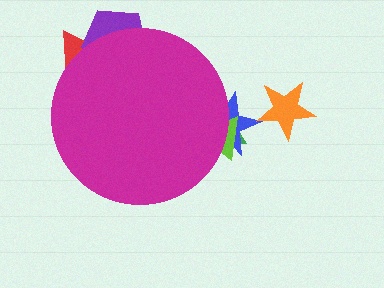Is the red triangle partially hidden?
Yes, the red triangle is partially hidden behind the magenta circle.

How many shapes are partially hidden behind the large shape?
5 shapes are partially hidden.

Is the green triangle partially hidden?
Yes, the green triangle is partially hidden behind the magenta circle.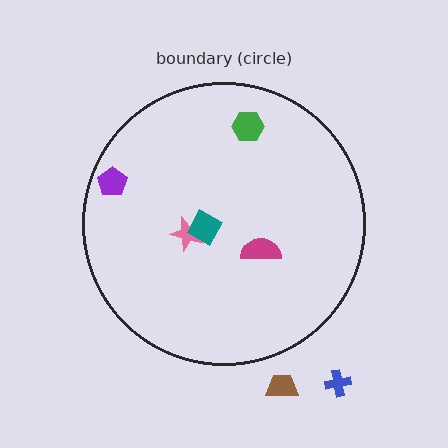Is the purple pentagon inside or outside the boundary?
Inside.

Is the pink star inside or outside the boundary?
Inside.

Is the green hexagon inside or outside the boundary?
Inside.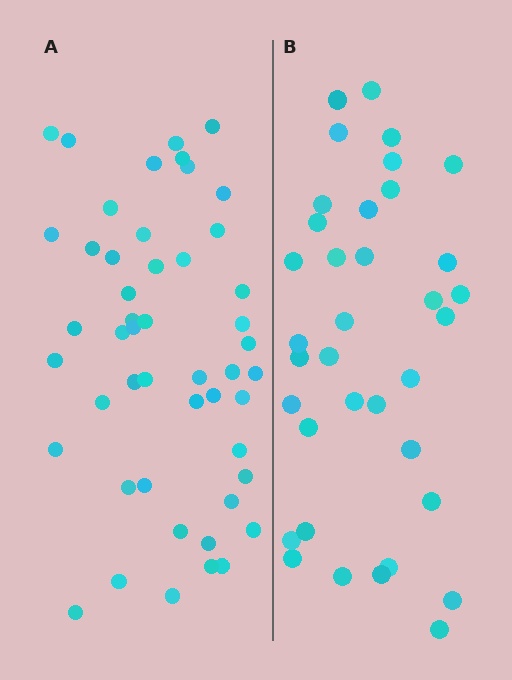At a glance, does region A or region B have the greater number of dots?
Region A (the left region) has more dots.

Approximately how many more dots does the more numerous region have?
Region A has approximately 15 more dots than region B.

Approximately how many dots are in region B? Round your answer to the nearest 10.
About 40 dots. (The exact count is 36, which rounds to 40.)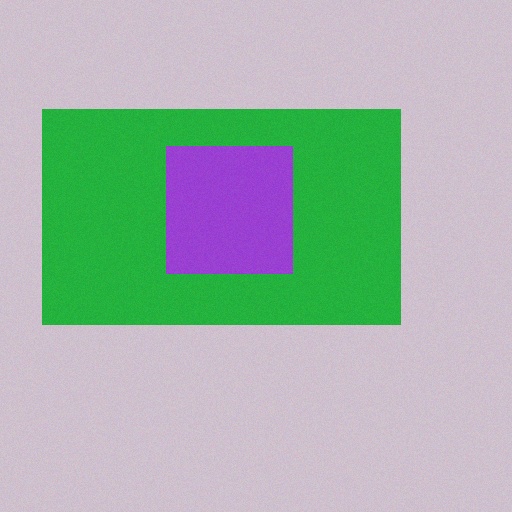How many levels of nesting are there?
2.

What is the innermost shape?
The purple square.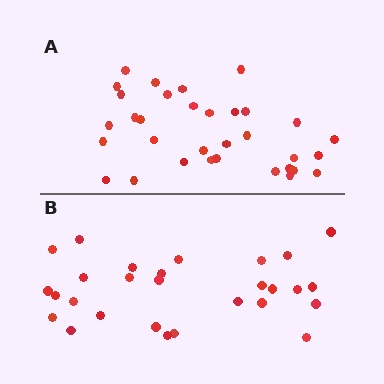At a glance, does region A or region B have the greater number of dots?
Region A (the top region) has more dots.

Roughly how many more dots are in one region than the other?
Region A has about 5 more dots than region B.